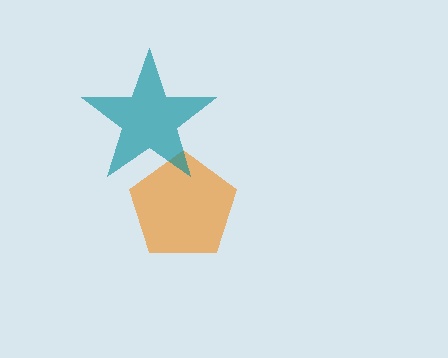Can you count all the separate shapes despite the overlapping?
Yes, there are 2 separate shapes.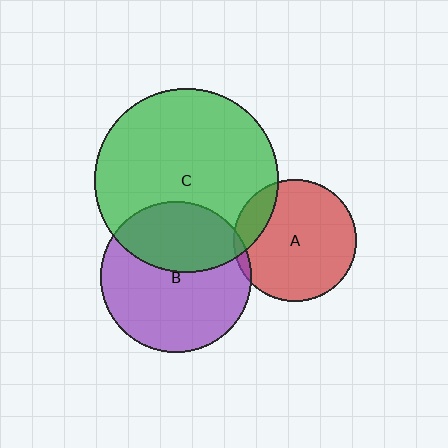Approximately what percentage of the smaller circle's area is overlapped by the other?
Approximately 35%.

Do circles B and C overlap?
Yes.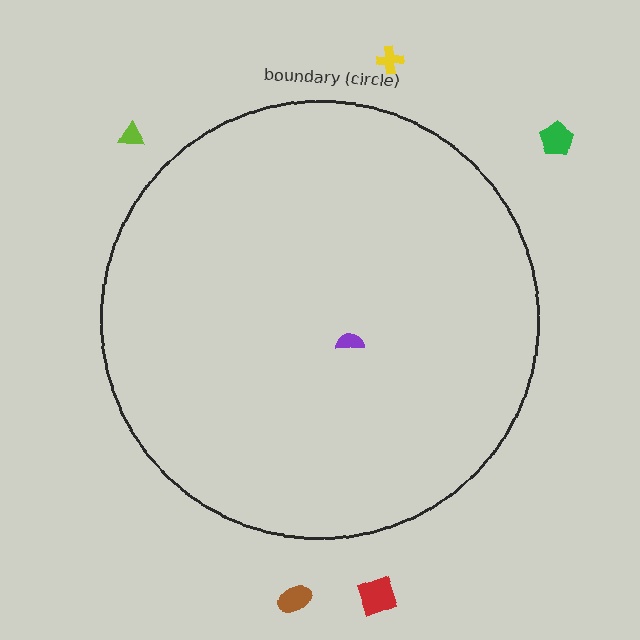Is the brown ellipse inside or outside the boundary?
Outside.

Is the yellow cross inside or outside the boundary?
Outside.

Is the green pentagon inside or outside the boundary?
Outside.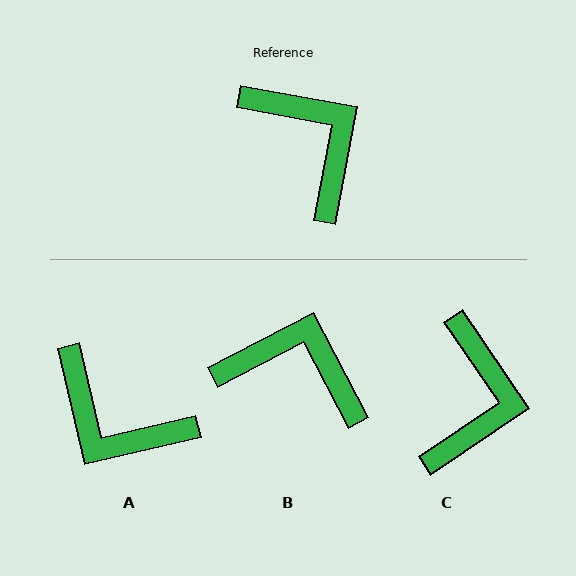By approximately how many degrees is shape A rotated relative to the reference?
Approximately 156 degrees clockwise.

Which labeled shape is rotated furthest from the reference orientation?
A, about 156 degrees away.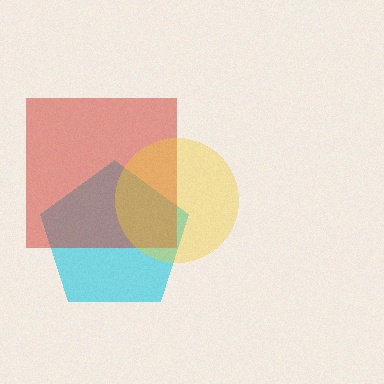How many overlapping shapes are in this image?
There are 3 overlapping shapes in the image.